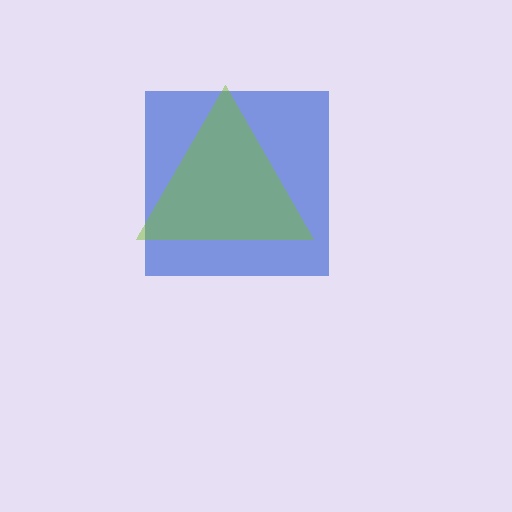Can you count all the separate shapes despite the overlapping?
Yes, there are 2 separate shapes.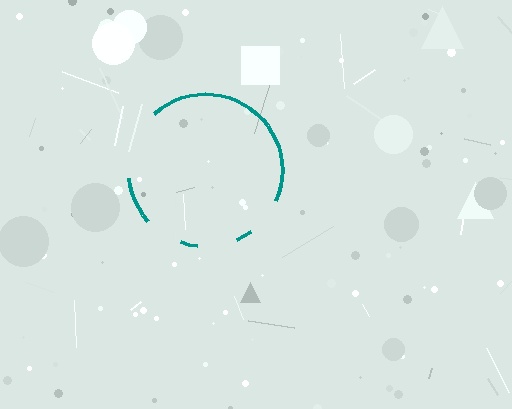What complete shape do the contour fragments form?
The contour fragments form a circle.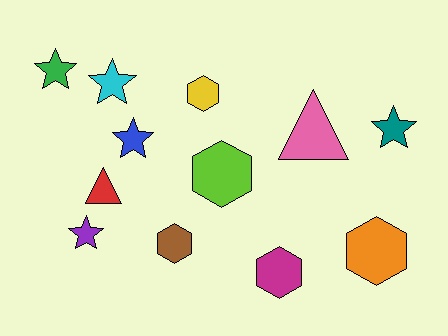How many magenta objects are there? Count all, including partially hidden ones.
There is 1 magenta object.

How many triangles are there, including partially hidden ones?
There are 2 triangles.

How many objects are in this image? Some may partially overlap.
There are 12 objects.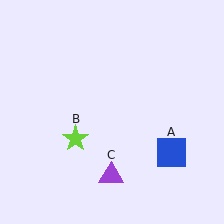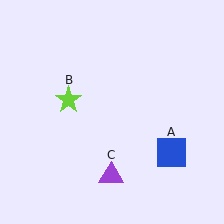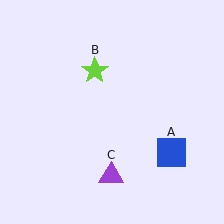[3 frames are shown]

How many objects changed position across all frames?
1 object changed position: lime star (object B).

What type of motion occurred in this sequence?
The lime star (object B) rotated clockwise around the center of the scene.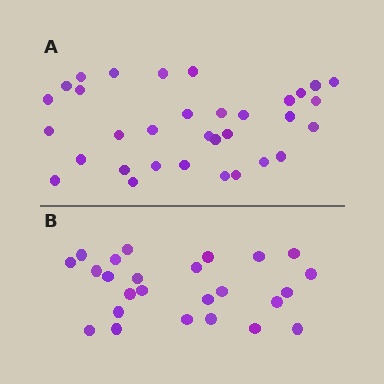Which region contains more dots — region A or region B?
Region A (the top region) has more dots.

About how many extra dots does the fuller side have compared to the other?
Region A has roughly 8 or so more dots than region B.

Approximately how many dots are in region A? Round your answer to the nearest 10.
About 30 dots. (The exact count is 33, which rounds to 30.)